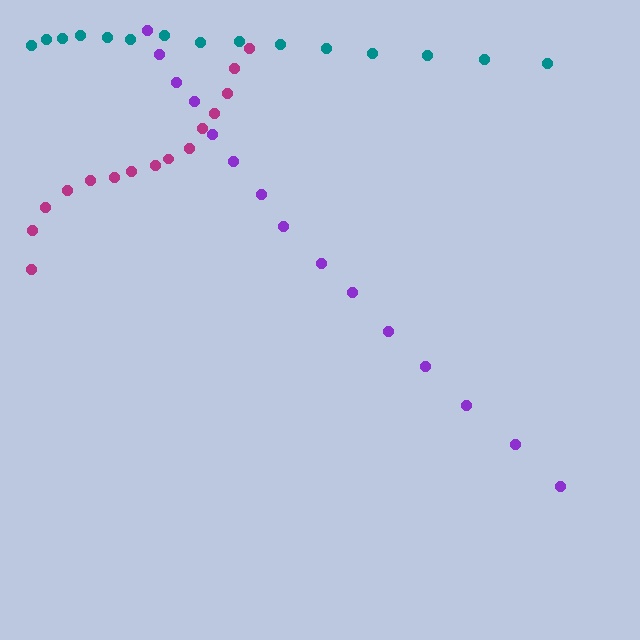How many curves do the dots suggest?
There are 3 distinct paths.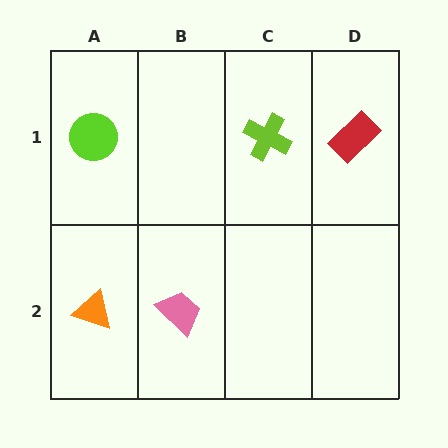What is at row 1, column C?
A lime cross.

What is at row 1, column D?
A red rectangle.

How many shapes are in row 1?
3 shapes.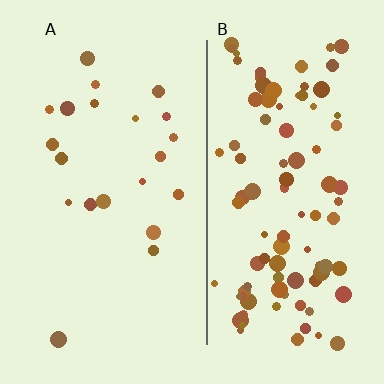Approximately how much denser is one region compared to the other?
Approximately 4.7× — region B over region A.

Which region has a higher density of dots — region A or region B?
B (the right).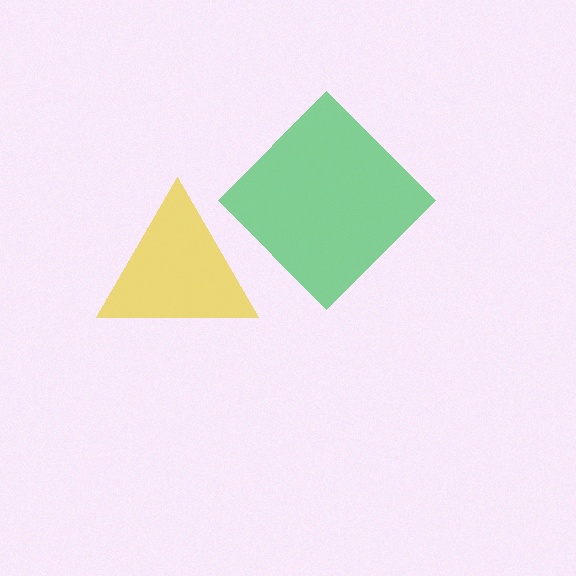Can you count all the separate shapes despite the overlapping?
Yes, there are 2 separate shapes.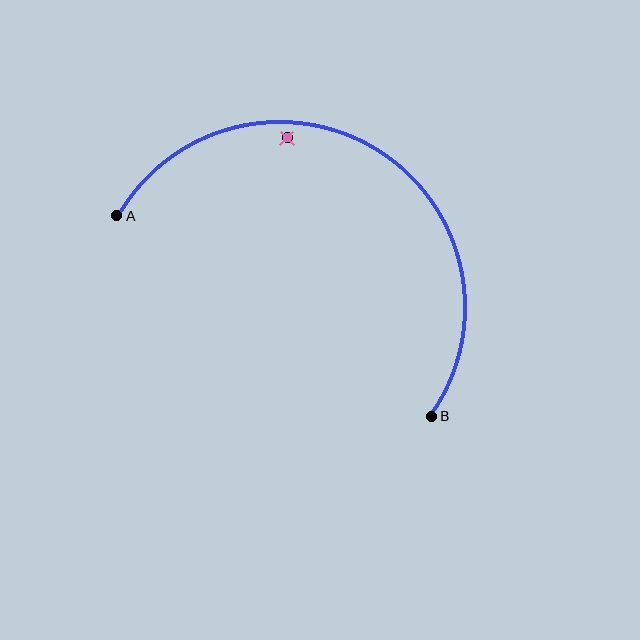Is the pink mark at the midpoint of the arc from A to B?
No — the pink mark does not lie on the arc at all. It sits slightly inside the curve.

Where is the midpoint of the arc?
The arc midpoint is the point on the curve farthest from the straight line joining A and B. It sits above that line.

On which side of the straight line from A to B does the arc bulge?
The arc bulges above the straight line connecting A and B.